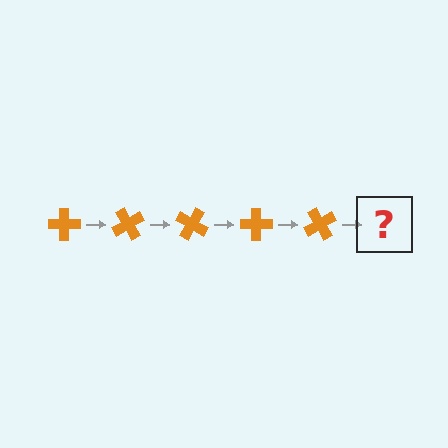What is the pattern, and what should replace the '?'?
The pattern is that the cross rotates 60 degrees each step. The '?' should be an orange cross rotated 300 degrees.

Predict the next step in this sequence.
The next step is an orange cross rotated 300 degrees.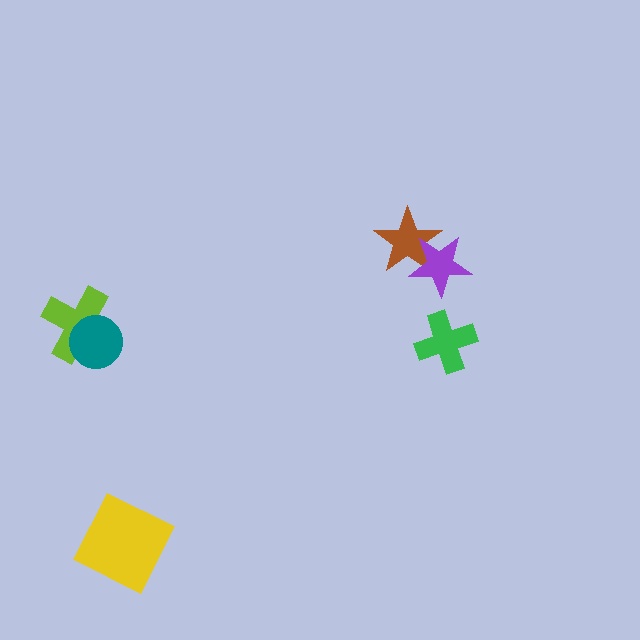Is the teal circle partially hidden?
No, no other shape covers it.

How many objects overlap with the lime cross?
1 object overlaps with the lime cross.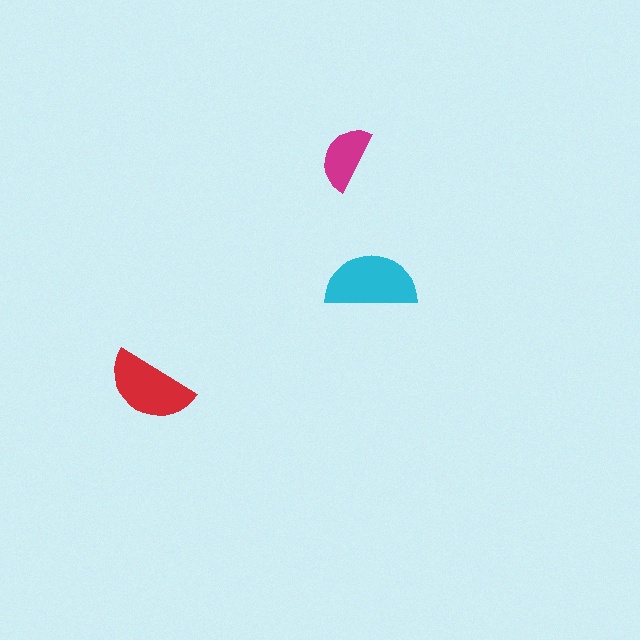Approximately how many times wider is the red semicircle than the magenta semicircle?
About 1.5 times wider.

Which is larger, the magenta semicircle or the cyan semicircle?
The cyan one.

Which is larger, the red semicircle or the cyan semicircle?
The cyan one.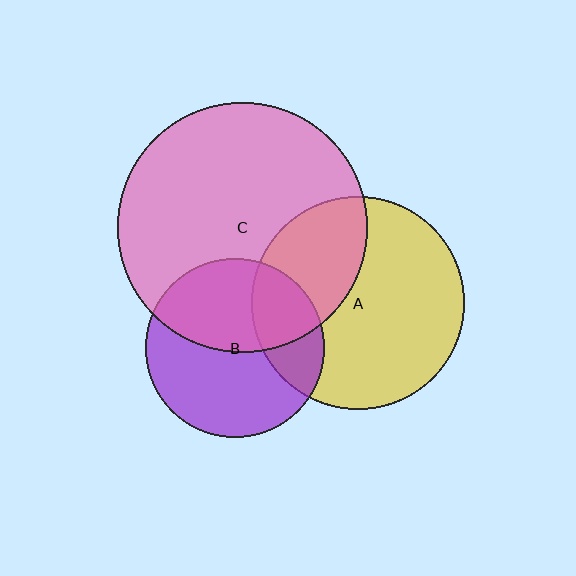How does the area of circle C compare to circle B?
Approximately 2.0 times.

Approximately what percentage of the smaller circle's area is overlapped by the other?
Approximately 45%.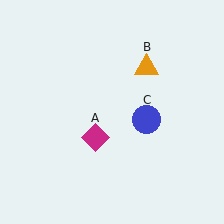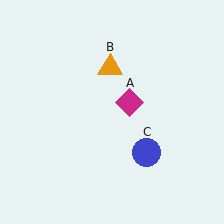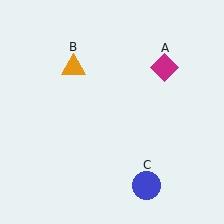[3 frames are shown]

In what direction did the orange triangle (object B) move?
The orange triangle (object B) moved left.